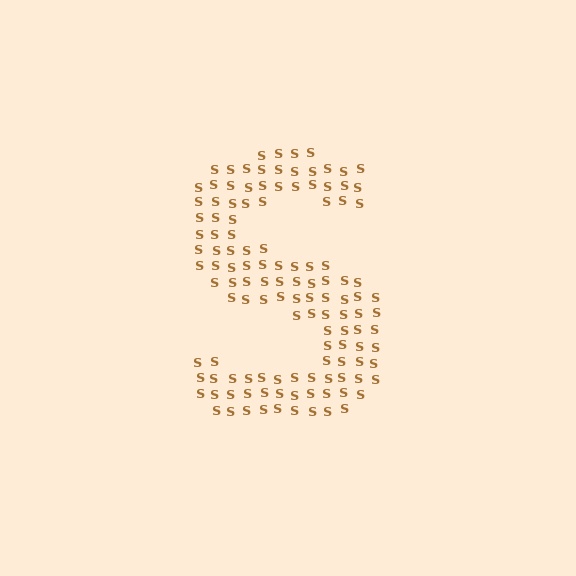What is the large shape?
The large shape is the letter S.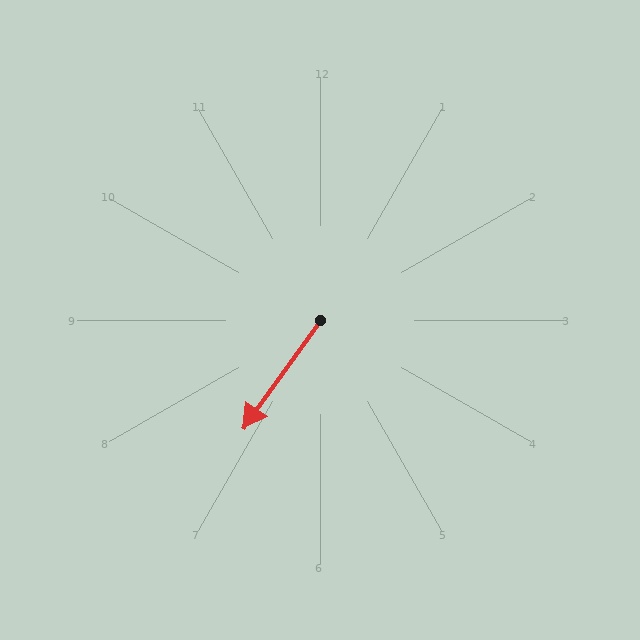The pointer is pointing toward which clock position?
Roughly 7 o'clock.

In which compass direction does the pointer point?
Southwest.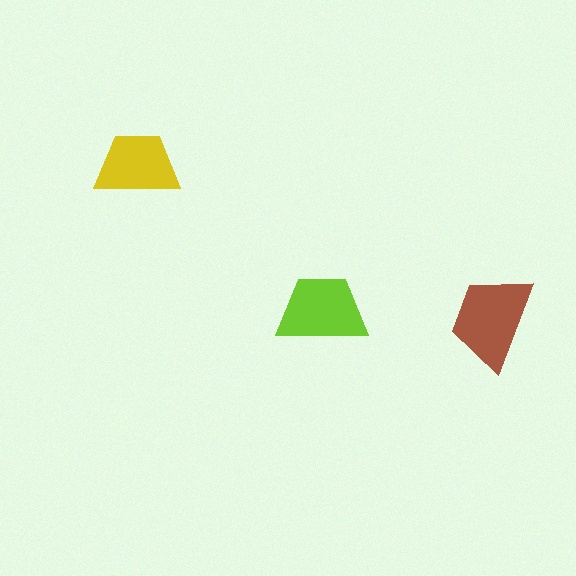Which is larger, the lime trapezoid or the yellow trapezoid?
The lime one.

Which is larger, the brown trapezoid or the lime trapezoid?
The brown one.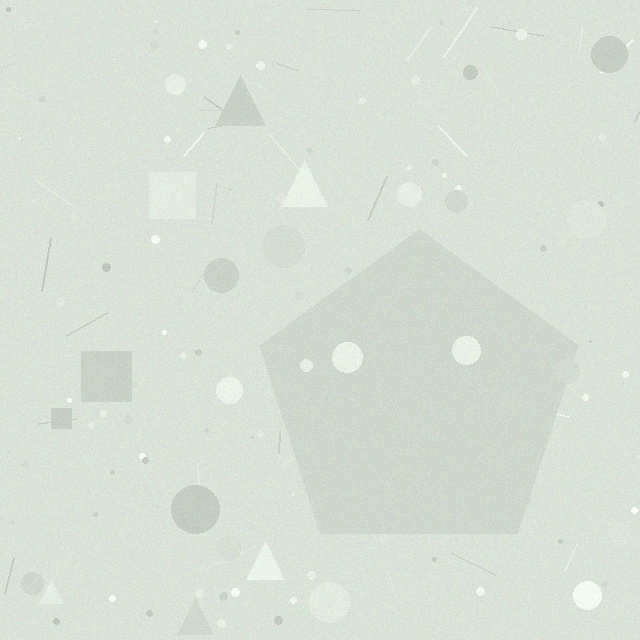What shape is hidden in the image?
A pentagon is hidden in the image.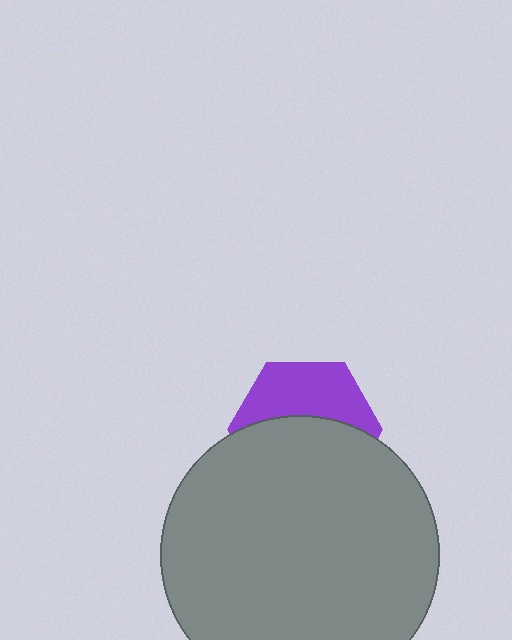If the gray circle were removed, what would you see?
You would see the complete purple hexagon.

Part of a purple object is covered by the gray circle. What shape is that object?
It is a hexagon.